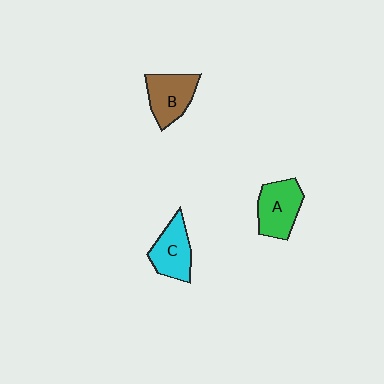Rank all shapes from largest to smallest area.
From largest to smallest: A (green), B (brown), C (cyan).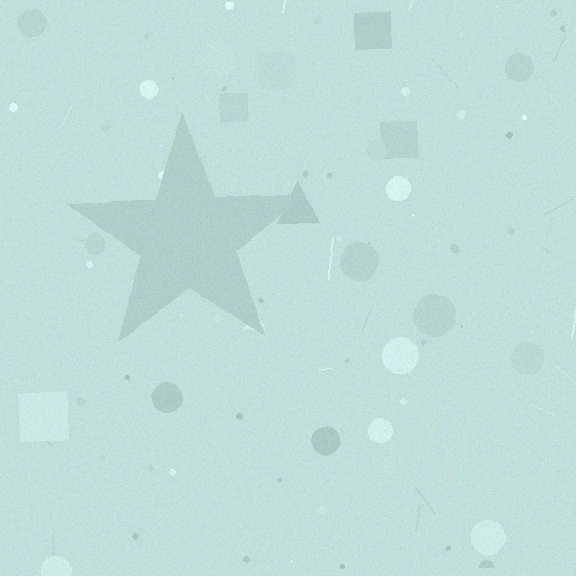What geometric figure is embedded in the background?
A star is embedded in the background.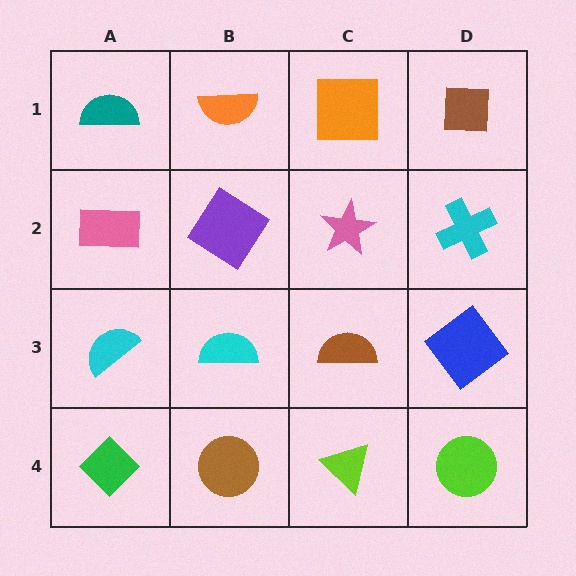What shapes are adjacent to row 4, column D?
A blue diamond (row 3, column D), a lime triangle (row 4, column C).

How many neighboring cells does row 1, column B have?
3.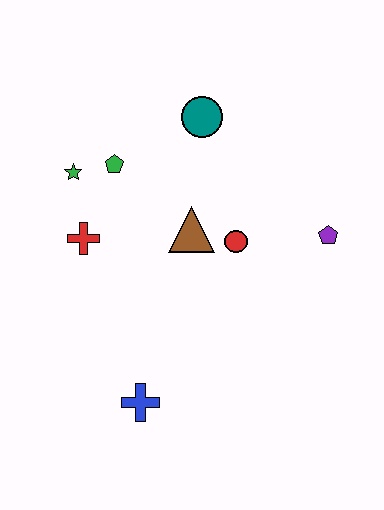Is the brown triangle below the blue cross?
No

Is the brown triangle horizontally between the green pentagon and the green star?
No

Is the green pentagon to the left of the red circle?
Yes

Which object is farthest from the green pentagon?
The blue cross is farthest from the green pentagon.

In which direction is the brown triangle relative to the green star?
The brown triangle is to the right of the green star.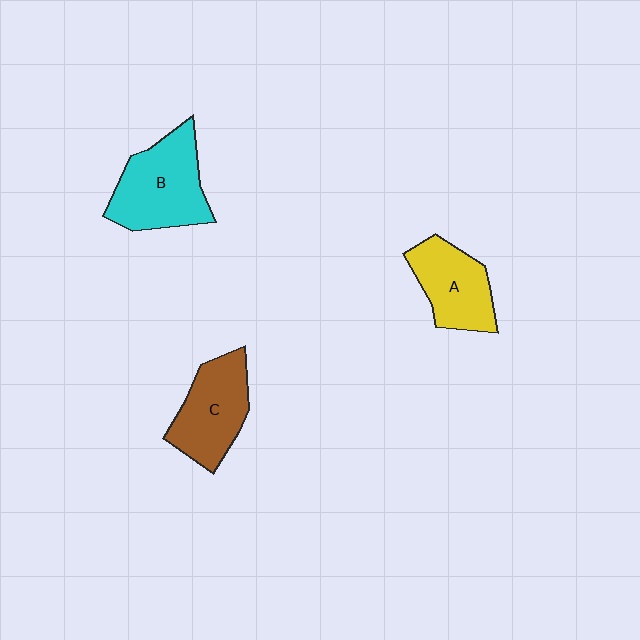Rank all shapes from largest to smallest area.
From largest to smallest: B (cyan), C (brown), A (yellow).